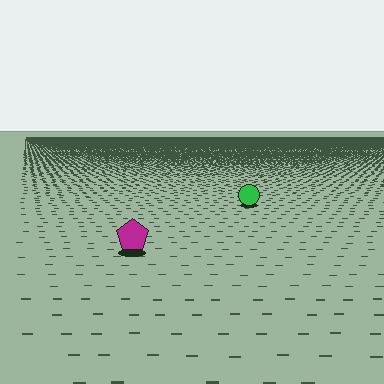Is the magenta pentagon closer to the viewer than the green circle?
Yes. The magenta pentagon is closer — you can tell from the texture gradient: the ground texture is coarser near it.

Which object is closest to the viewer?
The magenta pentagon is closest. The texture marks near it are larger and more spread out.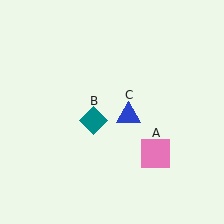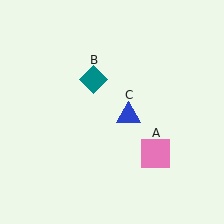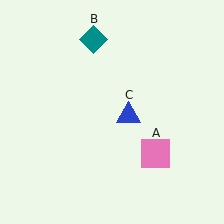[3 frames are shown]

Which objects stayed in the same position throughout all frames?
Pink square (object A) and blue triangle (object C) remained stationary.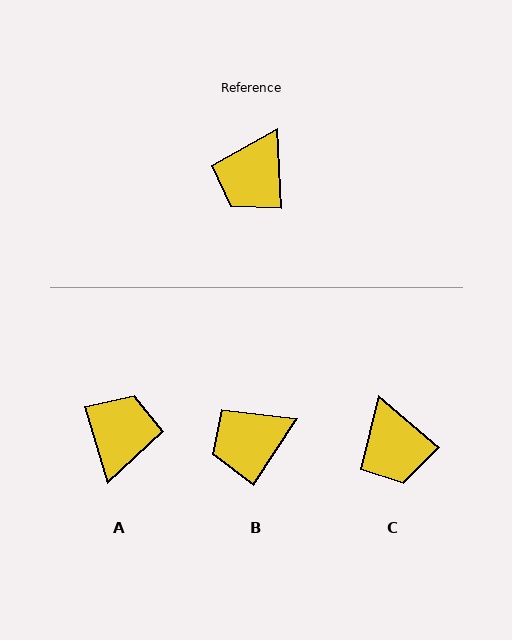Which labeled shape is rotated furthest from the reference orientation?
A, about 165 degrees away.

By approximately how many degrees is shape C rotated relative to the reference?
Approximately 47 degrees counter-clockwise.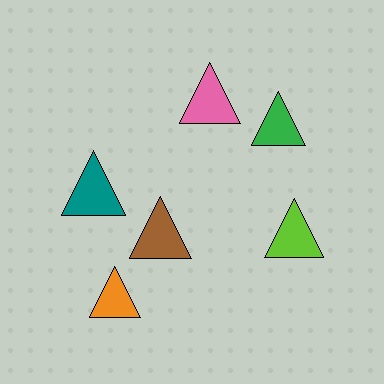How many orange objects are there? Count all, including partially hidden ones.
There is 1 orange object.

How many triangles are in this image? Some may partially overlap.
There are 6 triangles.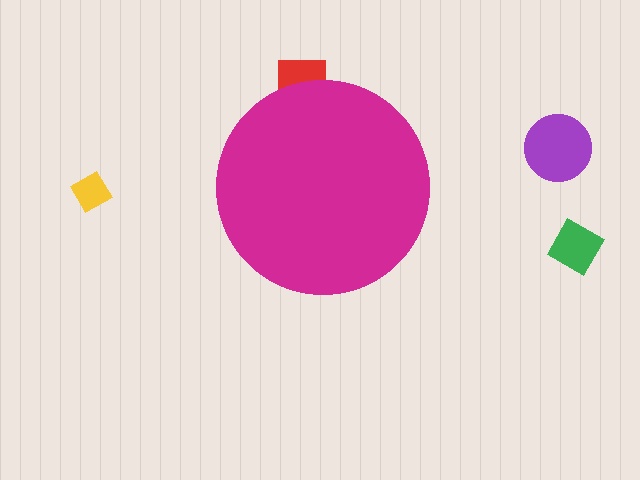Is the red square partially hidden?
Yes, the red square is partially hidden behind the magenta circle.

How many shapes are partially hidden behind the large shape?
1 shape is partially hidden.